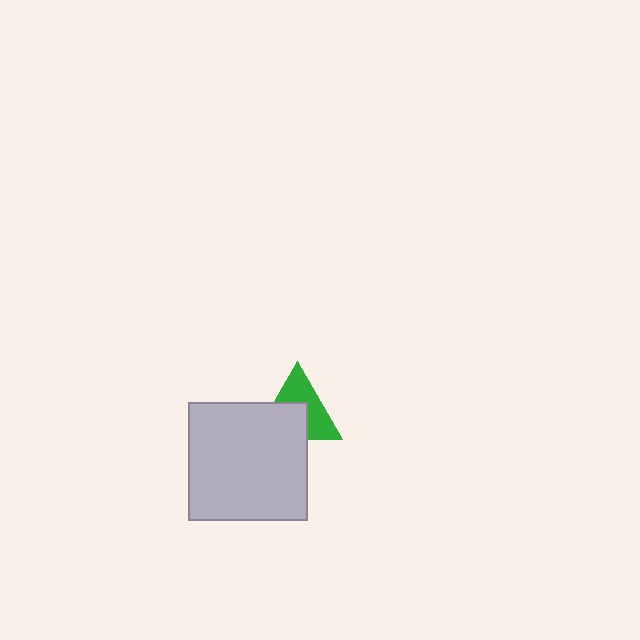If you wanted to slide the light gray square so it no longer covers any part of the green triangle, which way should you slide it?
Slide it down — that is the most direct way to separate the two shapes.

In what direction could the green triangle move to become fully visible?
The green triangle could move up. That would shift it out from behind the light gray square entirely.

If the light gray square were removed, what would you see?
You would see the complete green triangle.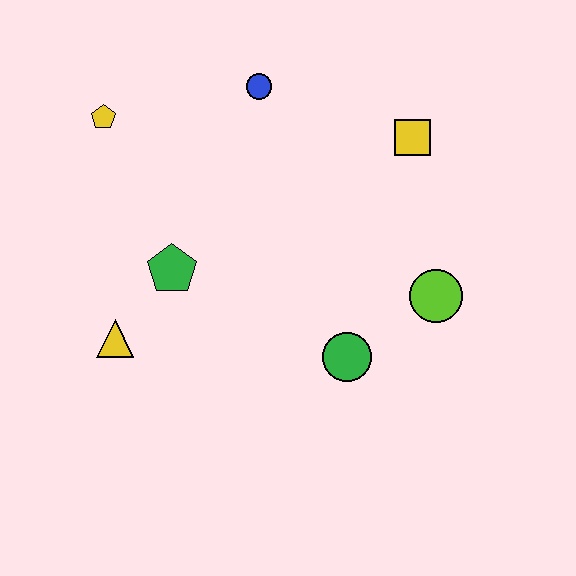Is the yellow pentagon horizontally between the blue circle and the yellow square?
No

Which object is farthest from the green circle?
The yellow pentagon is farthest from the green circle.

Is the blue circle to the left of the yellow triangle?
No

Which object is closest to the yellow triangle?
The green pentagon is closest to the yellow triangle.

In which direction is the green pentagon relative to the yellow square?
The green pentagon is to the left of the yellow square.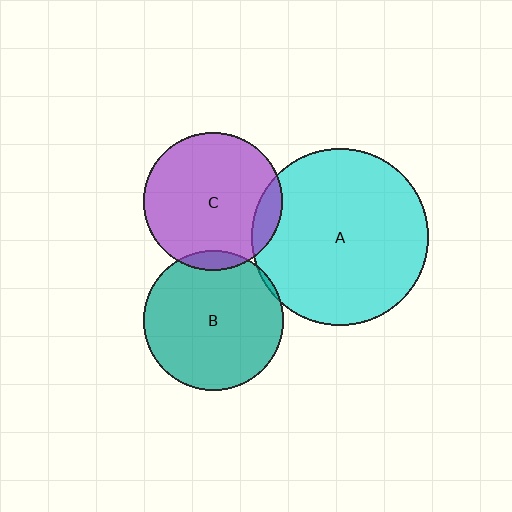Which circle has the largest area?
Circle A (cyan).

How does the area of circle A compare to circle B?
Approximately 1.6 times.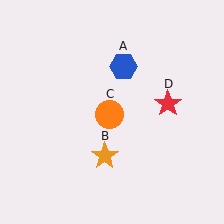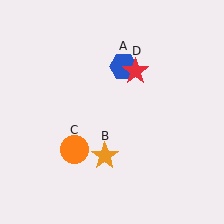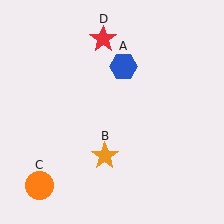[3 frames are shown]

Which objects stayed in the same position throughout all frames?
Blue hexagon (object A) and orange star (object B) remained stationary.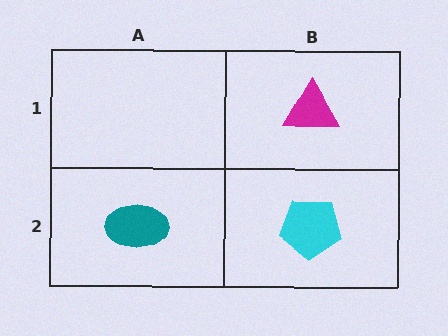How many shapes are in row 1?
1 shape.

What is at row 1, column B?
A magenta triangle.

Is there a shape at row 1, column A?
No, that cell is empty.